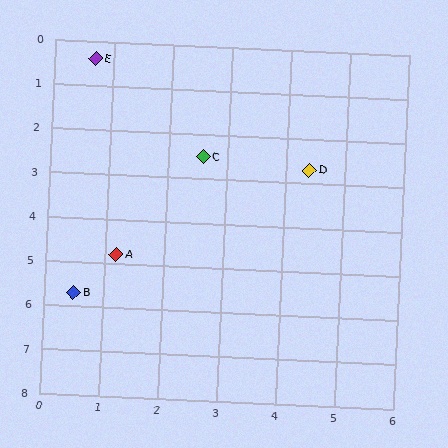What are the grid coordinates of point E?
Point E is at approximately (0.7, 0.4).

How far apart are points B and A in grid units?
Points B and A are about 1.1 grid units apart.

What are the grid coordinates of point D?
Point D is at approximately (4.4, 2.7).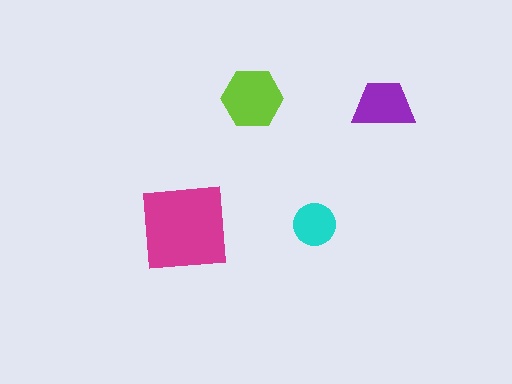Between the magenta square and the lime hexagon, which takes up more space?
The magenta square.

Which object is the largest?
The magenta square.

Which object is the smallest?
The cyan circle.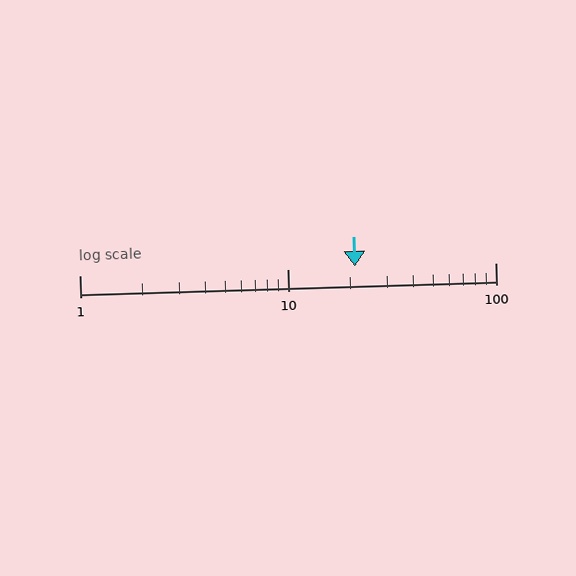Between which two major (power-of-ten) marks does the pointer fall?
The pointer is between 10 and 100.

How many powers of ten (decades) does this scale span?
The scale spans 2 decades, from 1 to 100.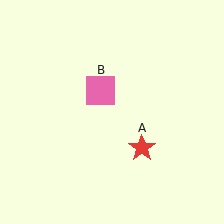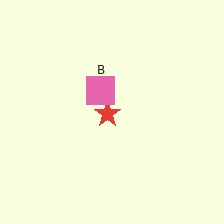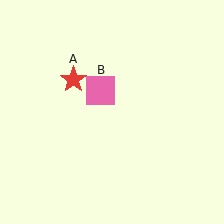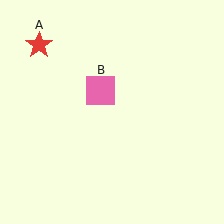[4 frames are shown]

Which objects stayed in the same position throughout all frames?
Pink square (object B) remained stationary.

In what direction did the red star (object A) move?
The red star (object A) moved up and to the left.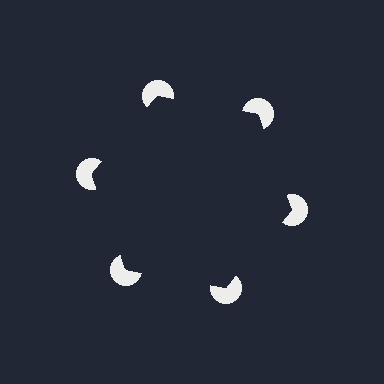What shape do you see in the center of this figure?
An illusory hexagon — its edges are inferred from the aligned wedge cuts in the pac-man discs, not physically drawn.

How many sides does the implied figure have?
6 sides.